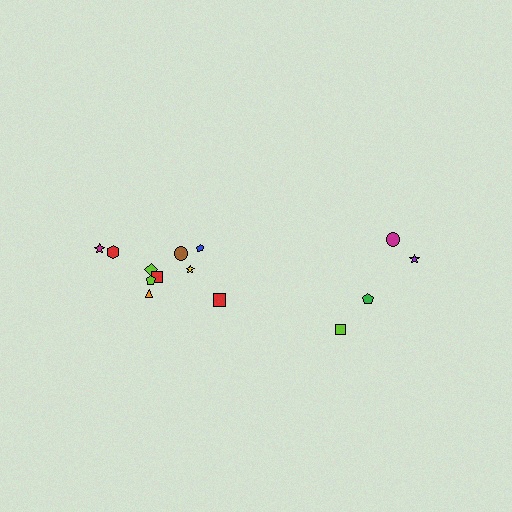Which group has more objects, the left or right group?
The left group.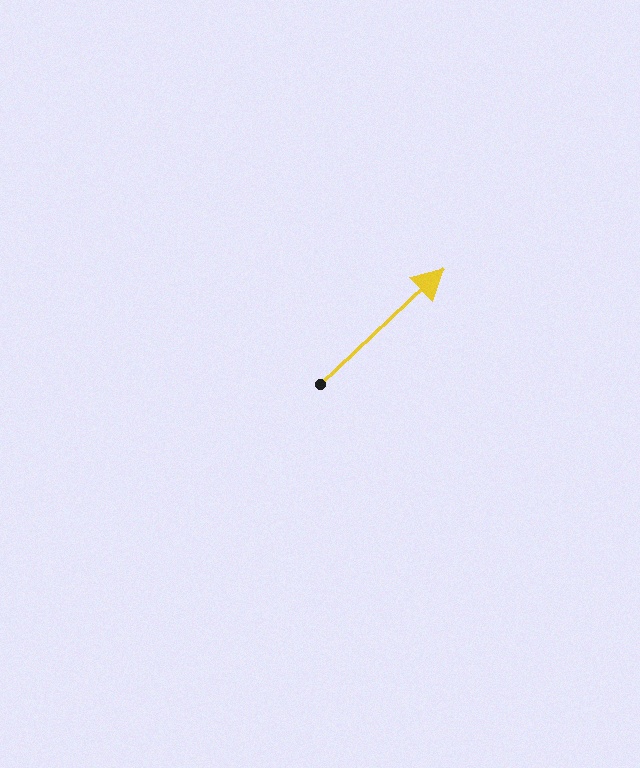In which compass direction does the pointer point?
Northeast.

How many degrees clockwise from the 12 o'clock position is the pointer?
Approximately 47 degrees.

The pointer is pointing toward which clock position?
Roughly 2 o'clock.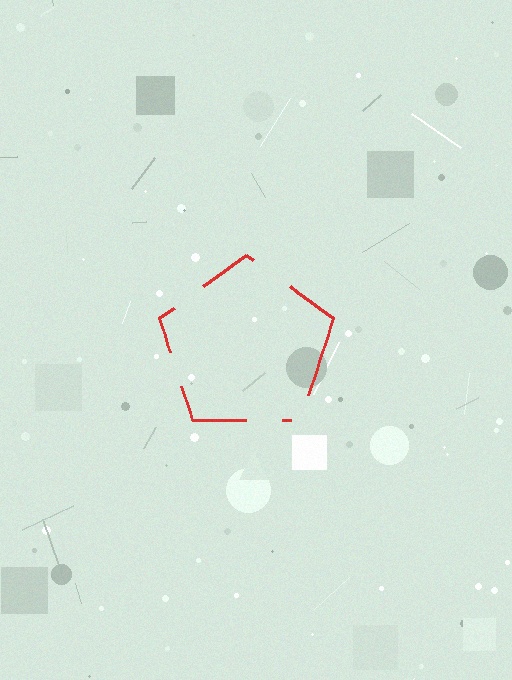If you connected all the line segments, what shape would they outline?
They would outline a pentagon.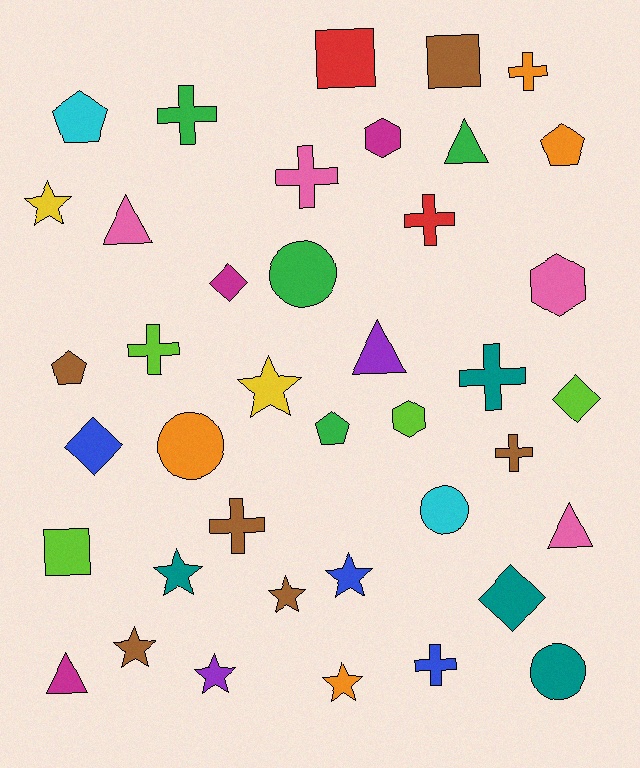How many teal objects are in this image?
There are 4 teal objects.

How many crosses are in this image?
There are 9 crosses.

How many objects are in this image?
There are 40 objects.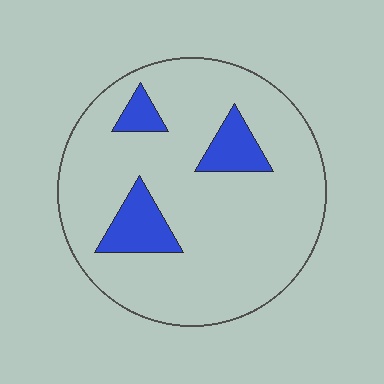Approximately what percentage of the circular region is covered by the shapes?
Approximately 15%.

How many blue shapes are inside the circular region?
3.